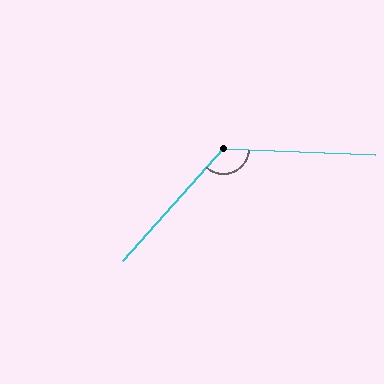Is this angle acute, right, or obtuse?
It is obtuse.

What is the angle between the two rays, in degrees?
Approximately 129 degrees.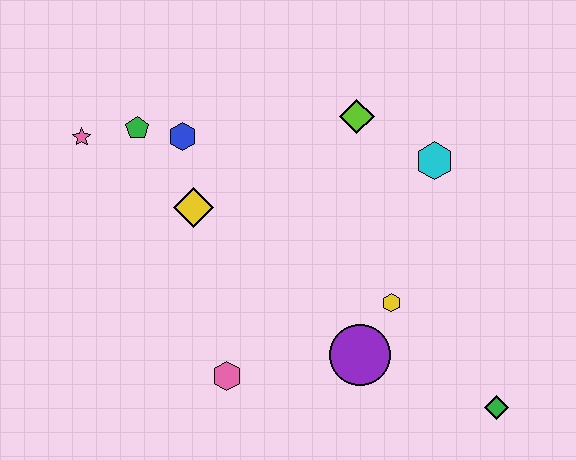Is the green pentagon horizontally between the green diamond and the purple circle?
No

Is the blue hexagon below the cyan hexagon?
No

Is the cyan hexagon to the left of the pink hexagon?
No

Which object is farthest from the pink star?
The green diamond is farthest from the pink star.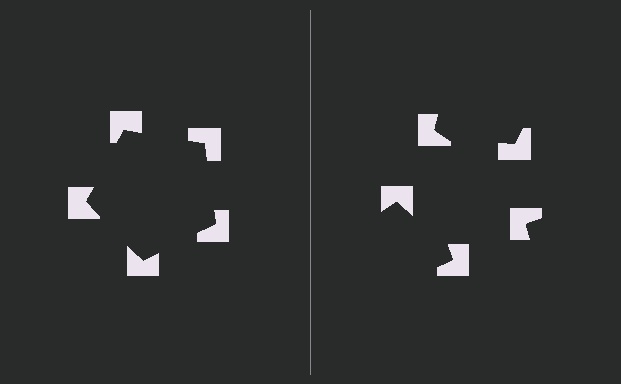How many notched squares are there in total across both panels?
10 — 5 on each side.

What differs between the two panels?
The notched squares are positioned identically on both sides; only the wedge orientations differ. On the left they align to a pentagon; on the right they are misaligned.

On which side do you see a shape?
An illusory pentagon appears on the left side. On the right side the wedge cuts are rotated, so no coherent shape forms.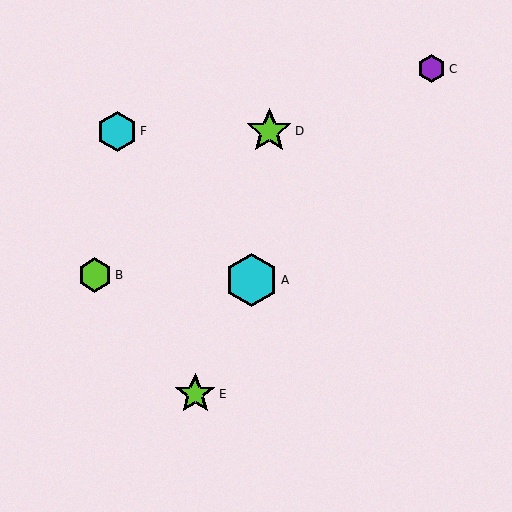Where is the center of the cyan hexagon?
The center of the cyan hexagon is at (251, 280).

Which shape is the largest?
The cyan hexagon (labeled A) is the largest.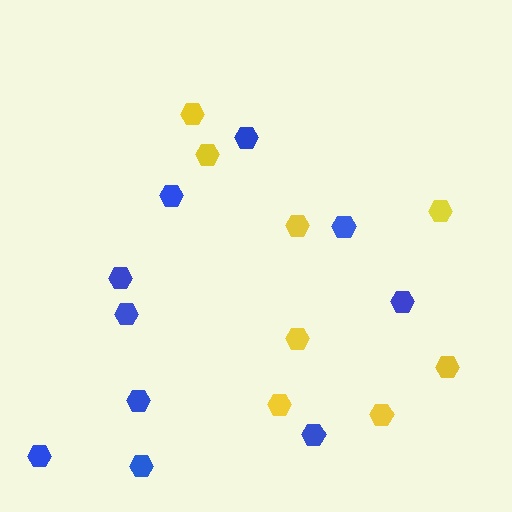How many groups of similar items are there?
There are 2 groups: one group of yellow hexagons (8) and one group of blue hexagons (10).